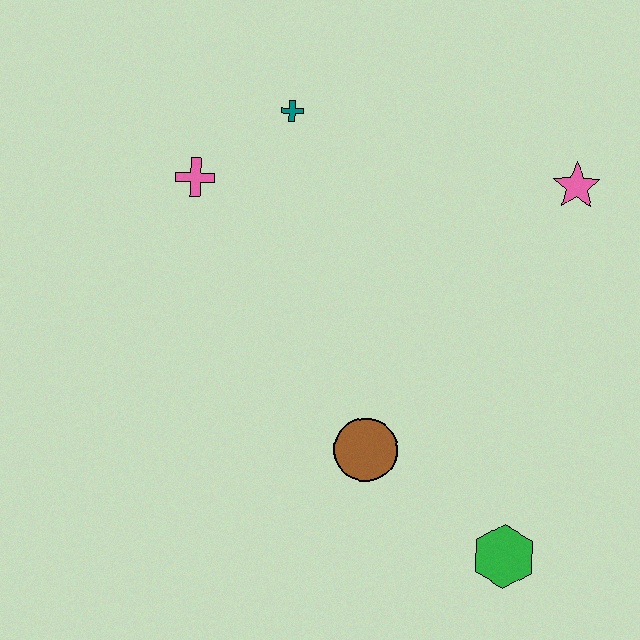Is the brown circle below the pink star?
Yes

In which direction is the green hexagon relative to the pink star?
The green hexagon is below the pink star.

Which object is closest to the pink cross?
The teal cross is closest to the pink cross.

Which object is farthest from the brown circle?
The teal cross is farthest from the brown circle.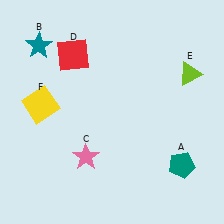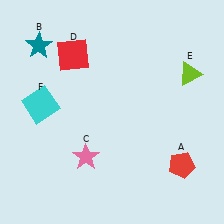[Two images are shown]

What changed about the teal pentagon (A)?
In Image 1, A is teal. In Image 2, it changed to red.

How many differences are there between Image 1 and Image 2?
There are 2 differences between the two images.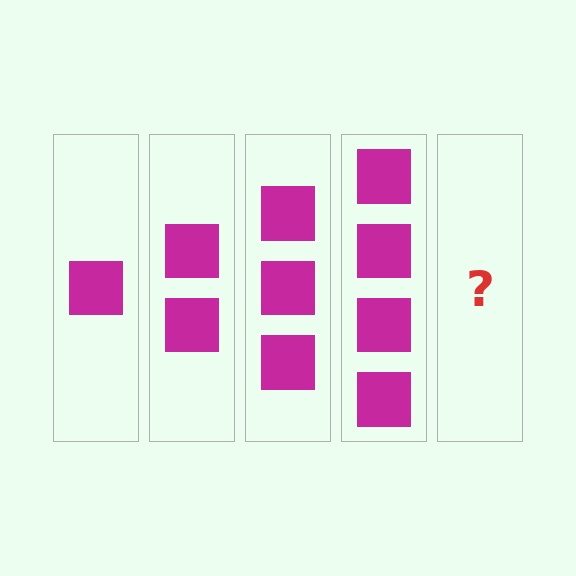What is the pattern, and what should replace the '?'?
The pattern is that each step adds one more square. The '?' should be 5 squares.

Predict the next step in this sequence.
The next step is 5 squares.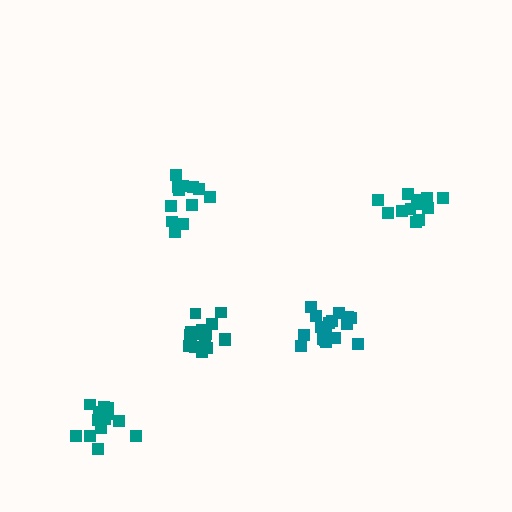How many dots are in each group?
Group 1: 12 dots, Group 2: 17 dots, Group 3: 13 dots, Group 4: 17 dots, Group 5: 14 dots (73 total).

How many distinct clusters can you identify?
There are 5 distinct clusters.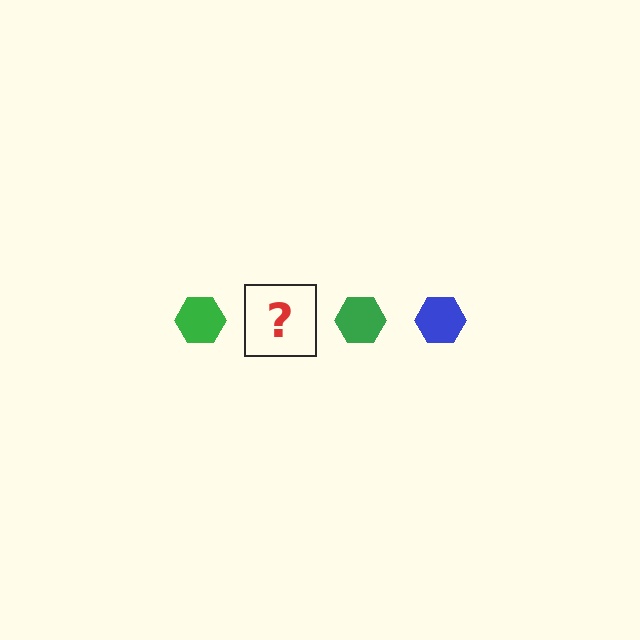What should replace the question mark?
The question mark should be replaced with a blue hexagon.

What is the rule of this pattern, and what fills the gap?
The rule is that the pattern cycles through green, blue hexagons. The gap should be filled with a blue hexagon.